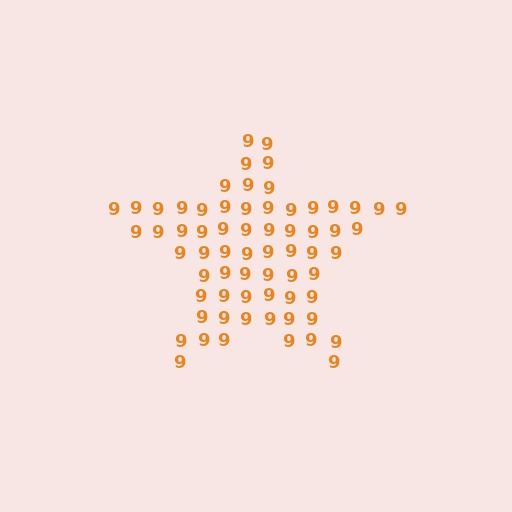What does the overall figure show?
The overall figure shows a star.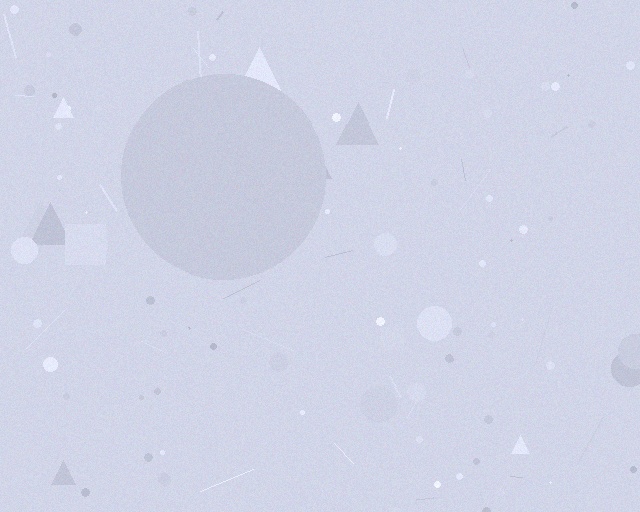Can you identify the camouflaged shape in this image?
The camouflaged shape is a circle.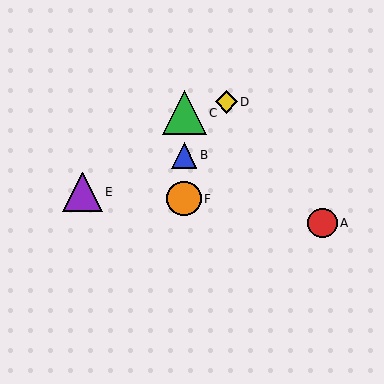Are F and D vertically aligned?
No, F is at x≈184 and D is at x≈226.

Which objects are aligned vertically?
Objects B, C, F are aligned vertically.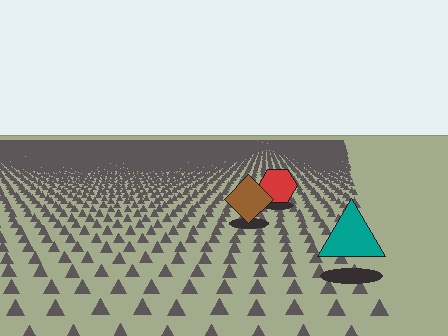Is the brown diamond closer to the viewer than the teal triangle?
No. The teal triangle is closer — you can tell from the texture gradient: the ground texture is coarser near it.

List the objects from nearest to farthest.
From nearest to farthest: the teal triangle, the brown diamond, the red hexagon.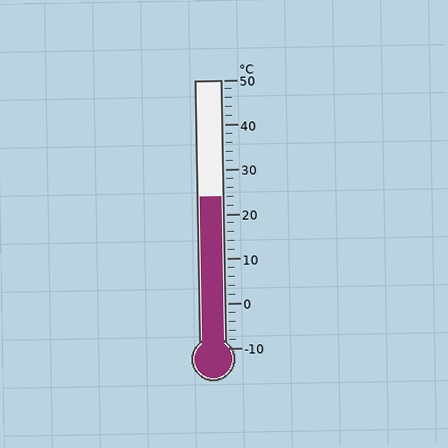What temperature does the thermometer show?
The thermometer shows approximately 24°C.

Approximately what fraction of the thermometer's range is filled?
The thermometer is filled to approximately 55% of its range.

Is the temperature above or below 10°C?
The temperature is above 10°C.